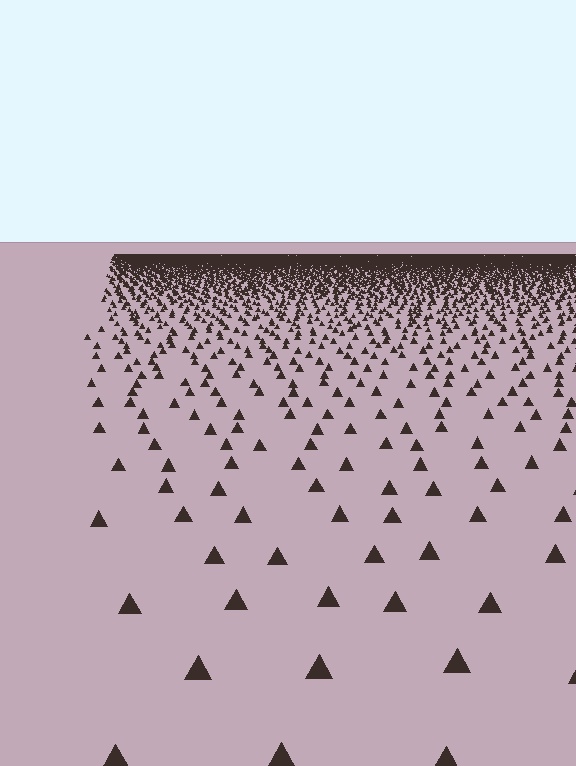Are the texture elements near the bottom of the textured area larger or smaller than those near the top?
Larger. Near the bottom, elements are closer to the viewer and appear at a bigger on-screen size.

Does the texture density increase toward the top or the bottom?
Density increases toward the top.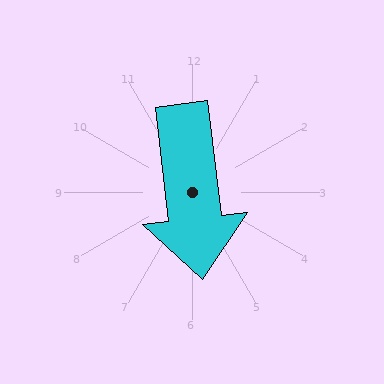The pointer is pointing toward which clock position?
Roughly 6 o'clock.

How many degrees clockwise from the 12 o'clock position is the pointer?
Approximately 173 degrees.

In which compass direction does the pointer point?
South.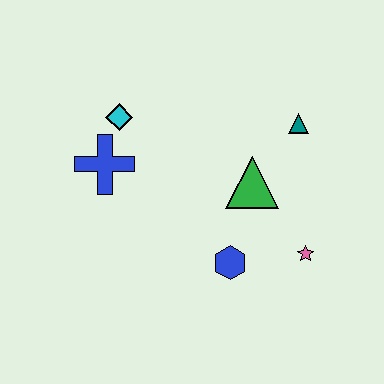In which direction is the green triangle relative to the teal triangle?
The green triangle is below the teal triangle.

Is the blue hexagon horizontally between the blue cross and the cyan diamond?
No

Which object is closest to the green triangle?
The teal triangle is closest to the green triangle.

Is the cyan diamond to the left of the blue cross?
No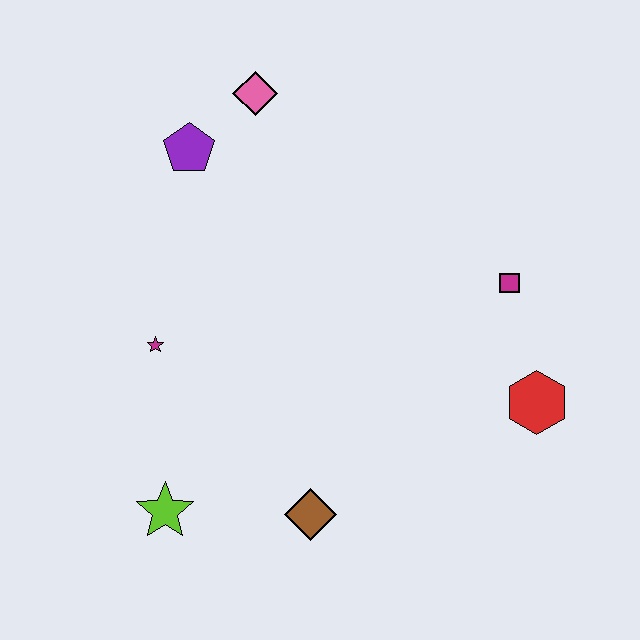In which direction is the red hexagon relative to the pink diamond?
The red hexagon is below the pink diamond.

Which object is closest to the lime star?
The brown diamond is closest to the lime star.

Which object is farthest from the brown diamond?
The pink diamond is farthest from the brown diamond.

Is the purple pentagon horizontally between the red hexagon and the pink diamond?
No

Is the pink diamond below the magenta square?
No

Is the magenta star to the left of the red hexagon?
Yes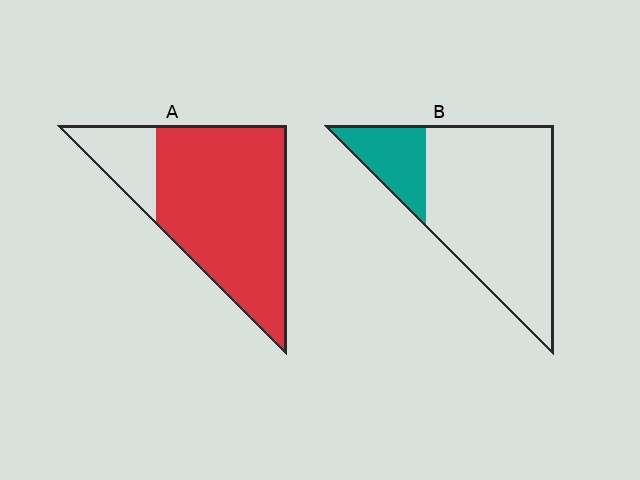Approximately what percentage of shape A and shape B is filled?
A is approximately 80% and B is approximately 20%.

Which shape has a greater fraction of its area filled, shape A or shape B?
Shape A.